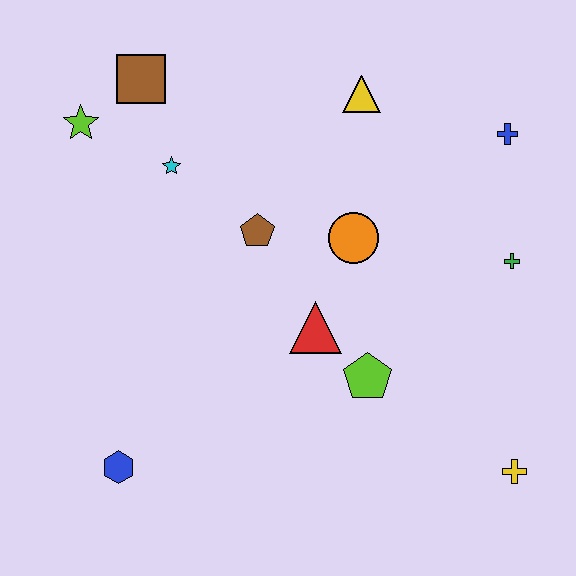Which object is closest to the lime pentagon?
The red triangle is closest to the lime pentagon.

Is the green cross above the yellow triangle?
No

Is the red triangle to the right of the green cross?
No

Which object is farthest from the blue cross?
The blue hexagon is farthest from the blue cross.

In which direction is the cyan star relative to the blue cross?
The cyan star is to the left of the blue cross.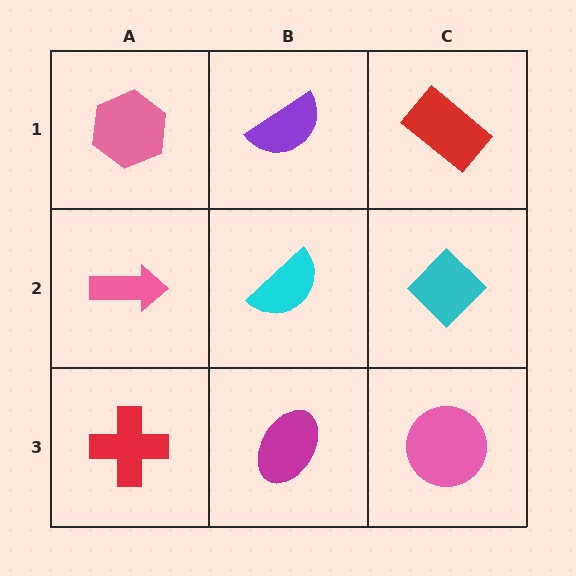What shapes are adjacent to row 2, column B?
A purple semicircle (row 1, column B), a magenta ellipse (row 3, column B), a pink arrow (row 2, column A), a cyan diamond (row 2, column C).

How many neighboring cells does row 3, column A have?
2.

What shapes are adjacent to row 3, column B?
A cyan semicircle (row 2, column B), a red cross (row 3, column A), a pink circle (row 3, column C).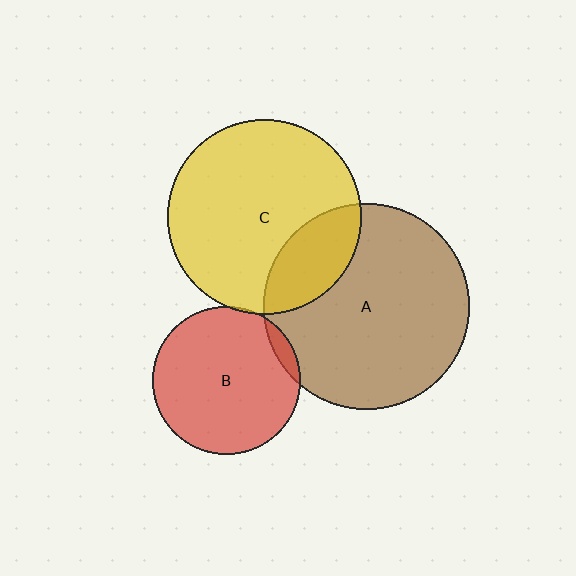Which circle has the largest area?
Circle A (brown).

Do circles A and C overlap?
Yes.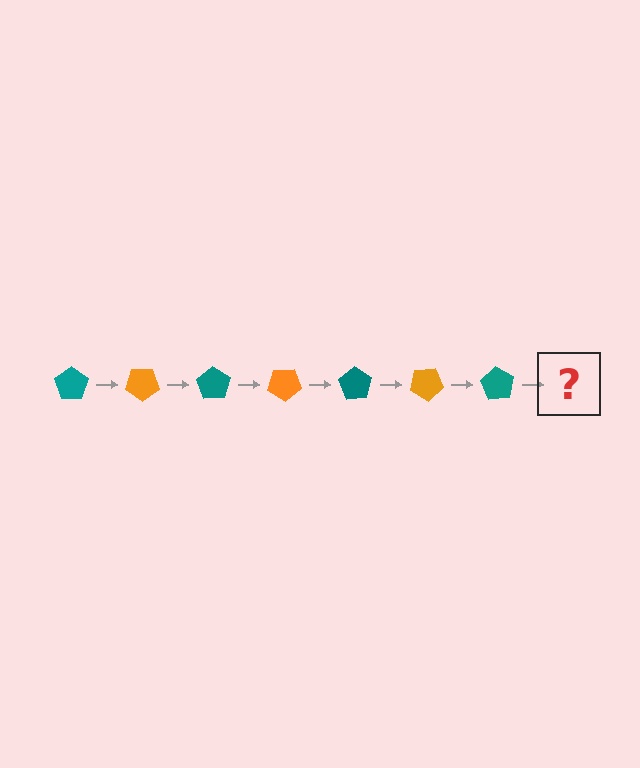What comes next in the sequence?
The next element should be an orange pentagon, rotated 245 degrees from the start.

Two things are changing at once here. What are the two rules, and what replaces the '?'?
The two rules are that it rotates 35 degrees each step and the color cycles through teal and orange. The '?' should be an orange pentagon, rotated 245 degrees from the start.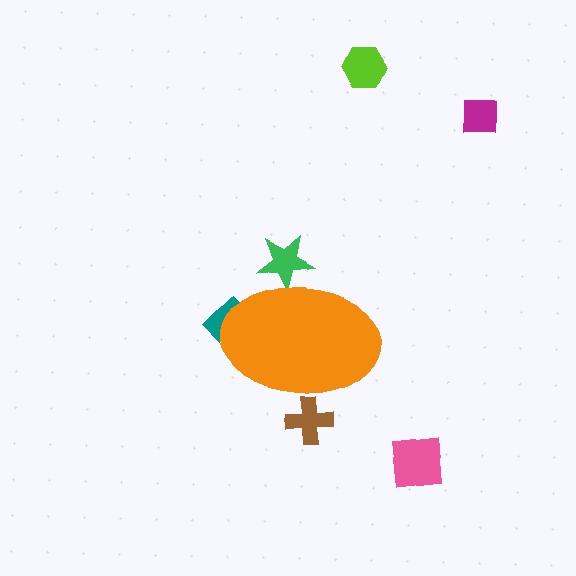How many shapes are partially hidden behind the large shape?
3 shapes are partially hidden.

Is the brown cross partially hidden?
Yes, the brown cross is partially hidden behind the orange ellipse.